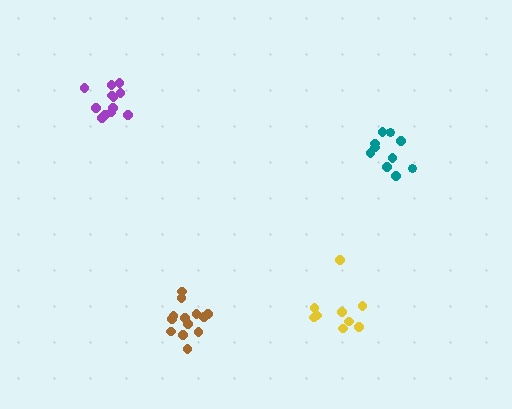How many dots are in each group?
Group 1: 10 dots, Group 2: 13 dots, Group 3: 9 dots, Group 4: 12 dots (44 total).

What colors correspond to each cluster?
The clusters are colored: teal, brown, yellow, purple.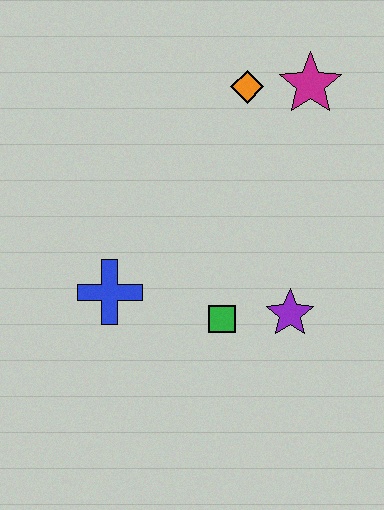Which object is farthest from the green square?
The magenta star is farthest from the green square.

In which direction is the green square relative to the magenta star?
The green square is below the magenta star.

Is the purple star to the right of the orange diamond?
Yes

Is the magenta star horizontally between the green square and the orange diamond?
No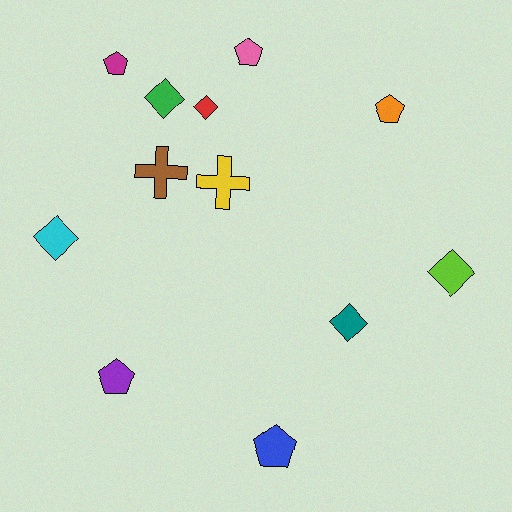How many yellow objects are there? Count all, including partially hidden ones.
There is 1 yellow object.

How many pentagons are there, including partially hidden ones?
There are 5 pentagons.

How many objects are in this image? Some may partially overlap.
There are 12 objects.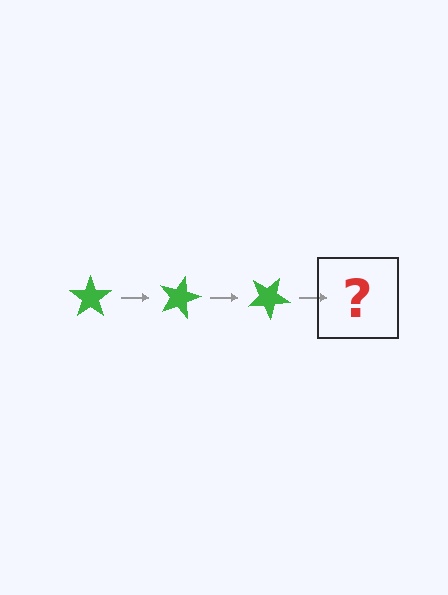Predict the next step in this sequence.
The next step is a green star rotated 45 degrees.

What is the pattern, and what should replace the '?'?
The pattern is that the star rotates 15 degrees each step. The '?' should be a green star rotated 45 degrees.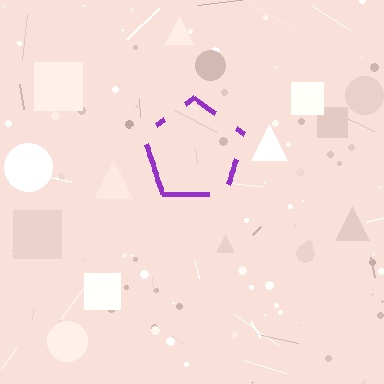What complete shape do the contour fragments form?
The contour fragments form a pentagon.